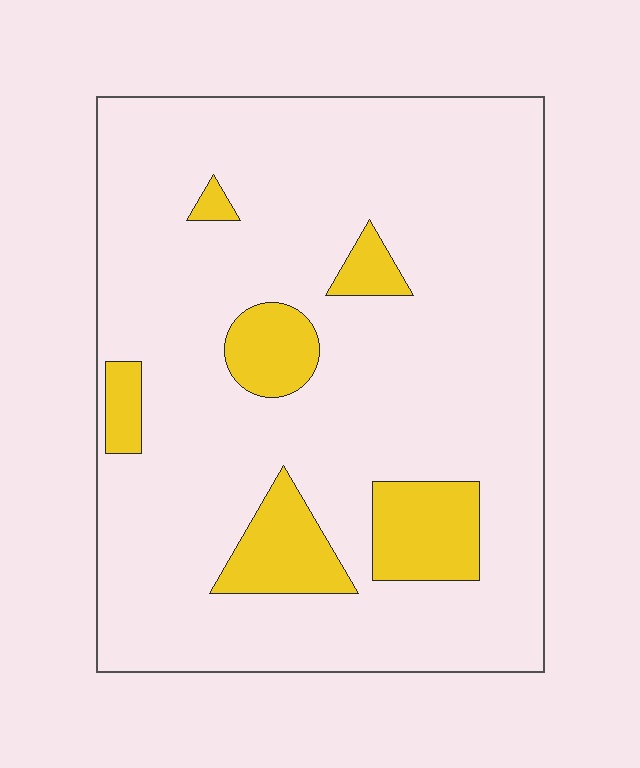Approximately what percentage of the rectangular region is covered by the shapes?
Approximately 15%.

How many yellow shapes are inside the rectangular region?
6.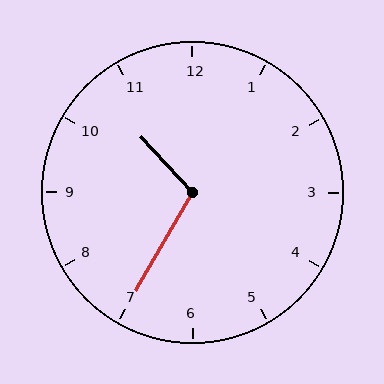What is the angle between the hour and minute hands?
Approximately 108 degrees.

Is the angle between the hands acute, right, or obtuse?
It is obtuse.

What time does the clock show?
10:35.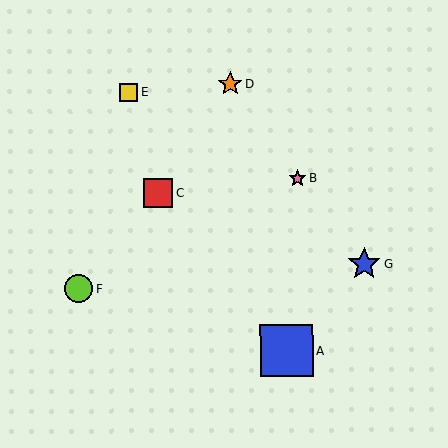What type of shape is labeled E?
Shape E is a yellow square.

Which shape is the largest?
The blue square (labeled A) is the largest.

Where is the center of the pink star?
The center of the pink star is at (297, 178).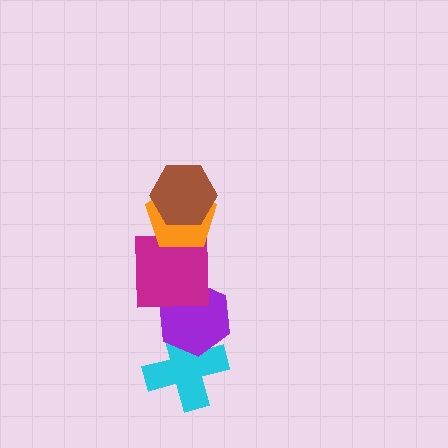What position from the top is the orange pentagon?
The orange pentagon is 2nd from the top.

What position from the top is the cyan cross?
The cyan cross is 5th from the top.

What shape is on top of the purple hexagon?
The magenta square is on top of the purple hexagon.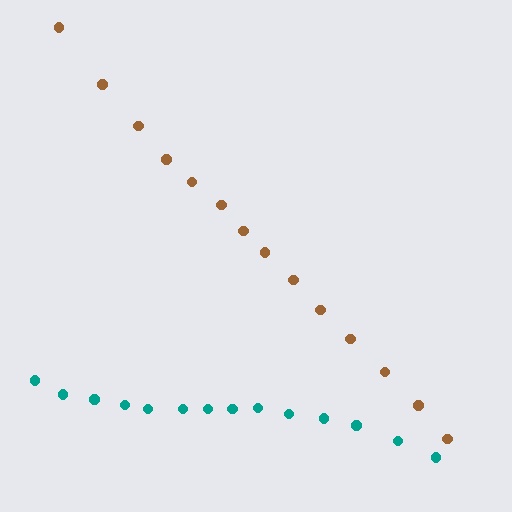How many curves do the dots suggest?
There are 2 distinct paths.